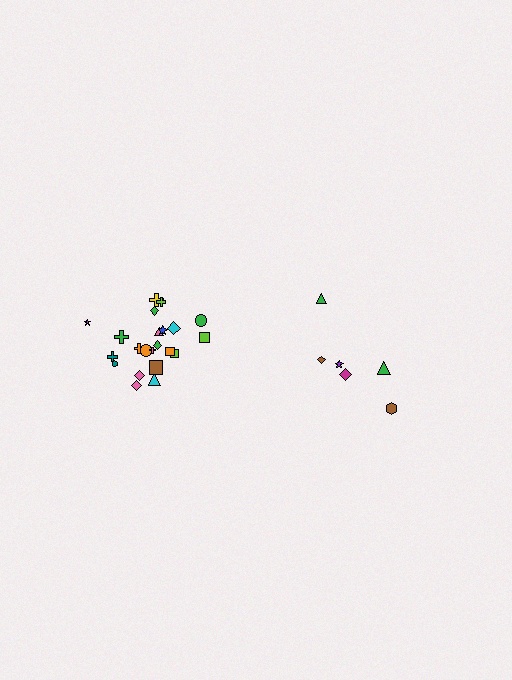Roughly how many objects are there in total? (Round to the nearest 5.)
Roughly 30 objects in total.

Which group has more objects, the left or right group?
The left group.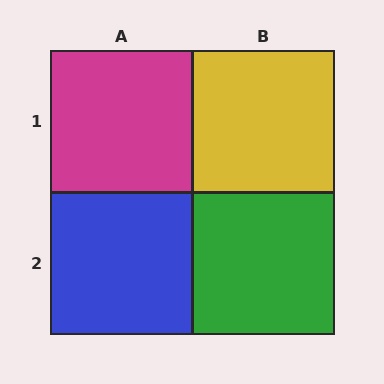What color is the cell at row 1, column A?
Magenta.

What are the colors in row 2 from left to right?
Blue, green.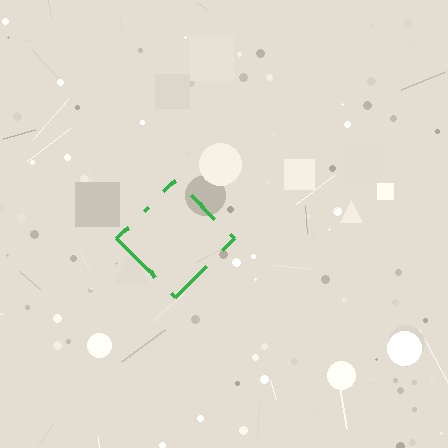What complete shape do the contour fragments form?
The contour fragments form a diamond.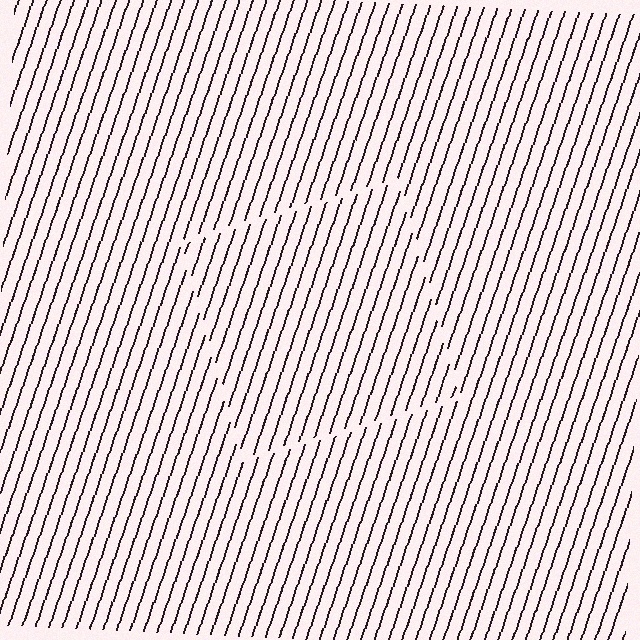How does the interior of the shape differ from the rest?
The interior of the shape contains the same grating, shifted by half a period — the contour is defined by the phase discontinuity where line-ends from the inner and outer gratings abut.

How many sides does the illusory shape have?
4 sides — the line-ends trace a square.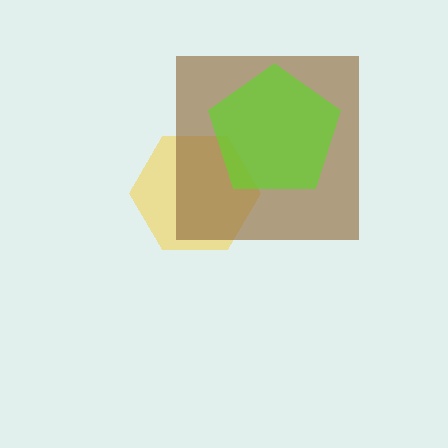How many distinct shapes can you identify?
There are 3 distinct shapes: a yellow hexagon, a brown square, a lime pentagon.